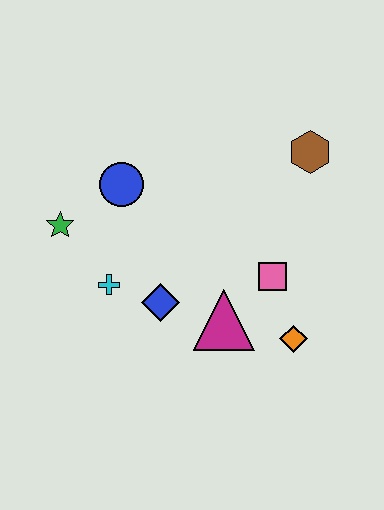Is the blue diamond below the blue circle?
Yes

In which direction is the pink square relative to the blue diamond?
The pink square is to the right of the blue diamond.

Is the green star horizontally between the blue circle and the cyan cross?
No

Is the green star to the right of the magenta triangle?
No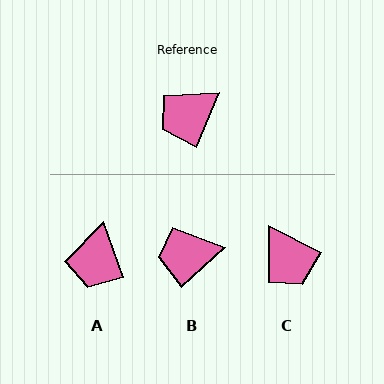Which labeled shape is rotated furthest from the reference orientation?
C, about 87 degrees away.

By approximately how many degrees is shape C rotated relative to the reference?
Approximately 87 degrees counter-clockwise.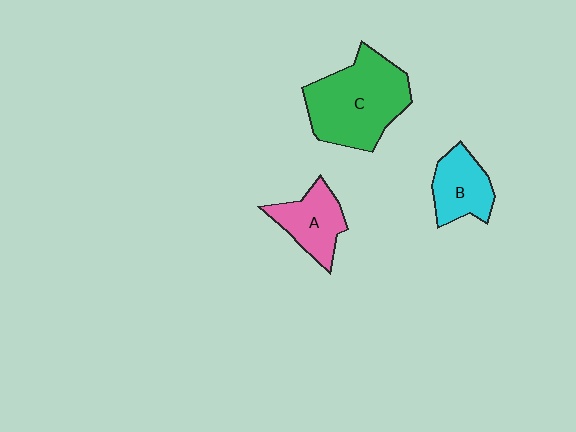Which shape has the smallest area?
Shape B (cyan).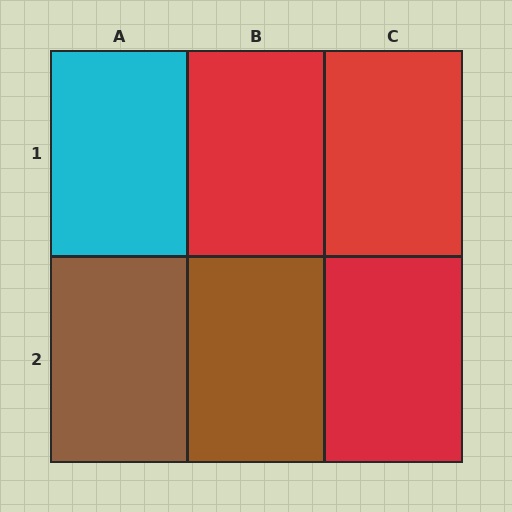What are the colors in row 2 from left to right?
Brown, brown, red.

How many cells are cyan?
1 cell is cyan.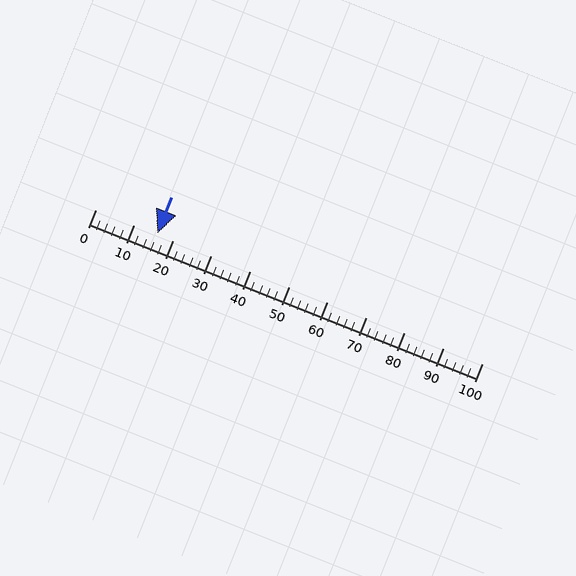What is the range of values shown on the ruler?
The ruler shows values from 0 to 100.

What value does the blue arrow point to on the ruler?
The blue arrow points to approximately 16.